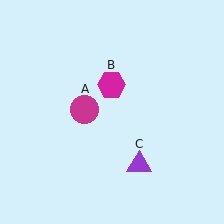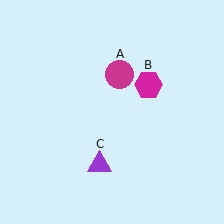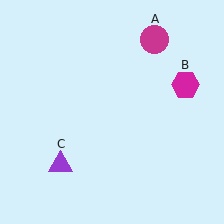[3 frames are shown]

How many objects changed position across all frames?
3 objects changed position: magenta circle (object A), magenta hexagon (object B), purple triangle (object C).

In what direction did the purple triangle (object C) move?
The purple triangle (object C) moved left.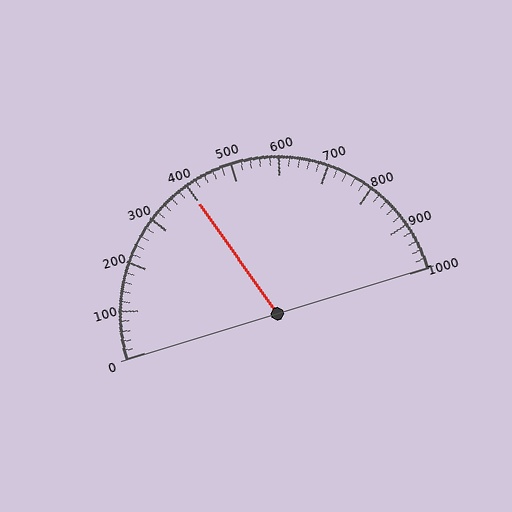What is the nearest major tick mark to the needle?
The nearest major tick mark is 400.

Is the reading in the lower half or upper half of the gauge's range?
The reading is in the lower half of the range (0 to 1000).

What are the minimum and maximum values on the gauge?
The gauge ranges from 0 to 1000.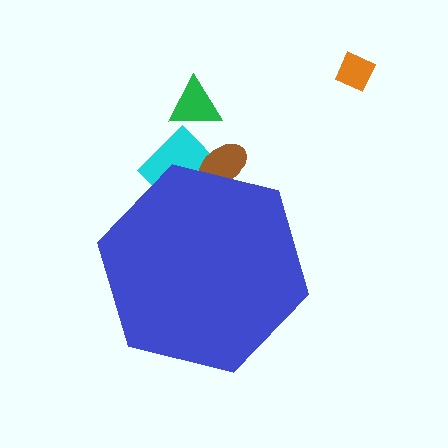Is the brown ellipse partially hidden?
Yes, the brown ellipse is partially hidden behind the blue hexagon.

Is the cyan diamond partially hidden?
Yes, the cyan diamond is partially hidden behind the blue hexagon.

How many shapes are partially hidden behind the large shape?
2 shapes are partially hidden.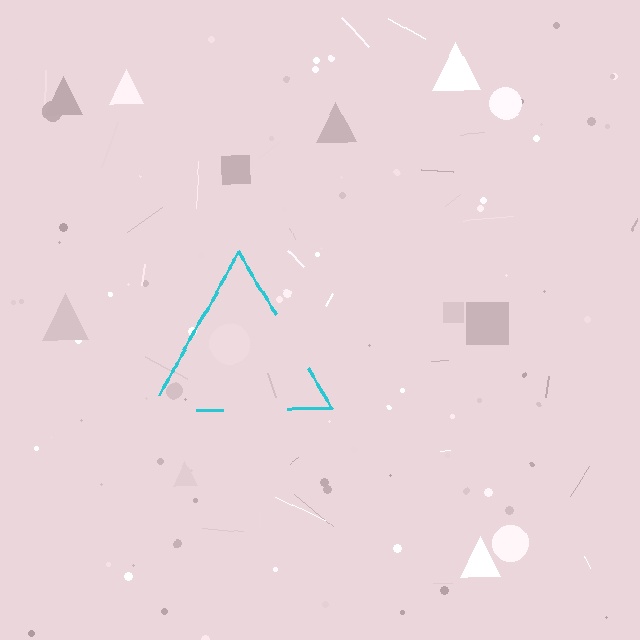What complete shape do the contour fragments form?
The contour fragments form a triangle.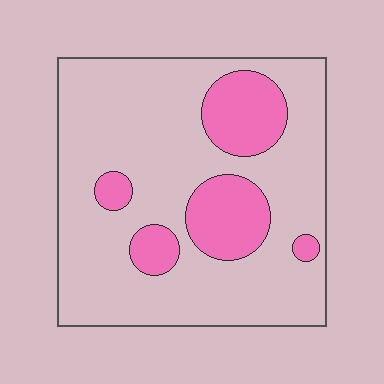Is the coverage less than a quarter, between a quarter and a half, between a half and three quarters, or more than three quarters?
Less than a quarter.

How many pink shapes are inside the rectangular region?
5.